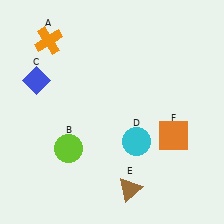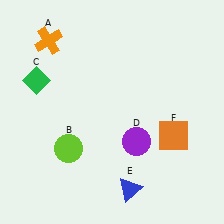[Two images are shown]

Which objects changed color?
C changed from blue to green. D changed from cyan to purple. E changed from brown to blue.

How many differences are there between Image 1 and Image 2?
There are 3 differences between the two images.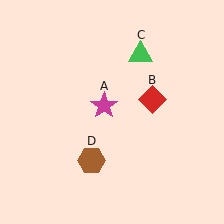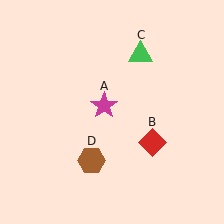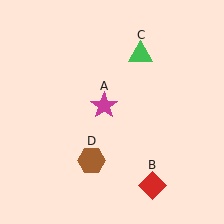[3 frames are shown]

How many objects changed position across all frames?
1 object changed position: red diamond (object B).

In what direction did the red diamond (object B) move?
The red diamond (object B) moved down.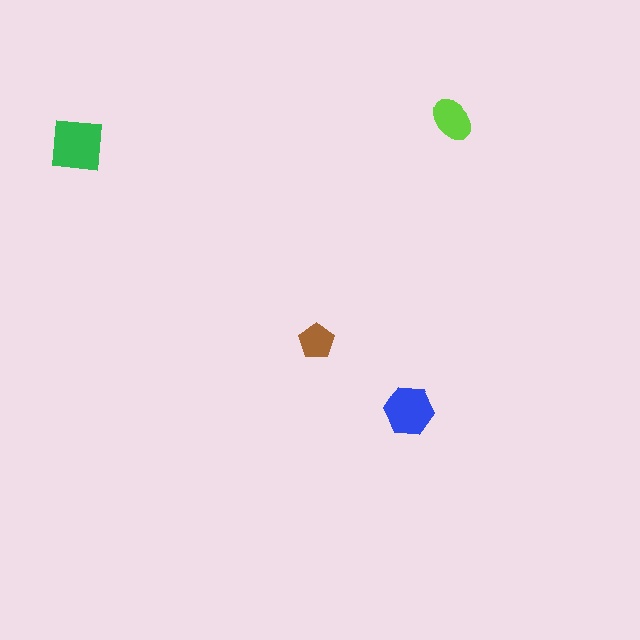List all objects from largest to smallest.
The green square, the blue hexagon, the lime ellipse, the brown pentagon.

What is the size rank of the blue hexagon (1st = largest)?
2nd.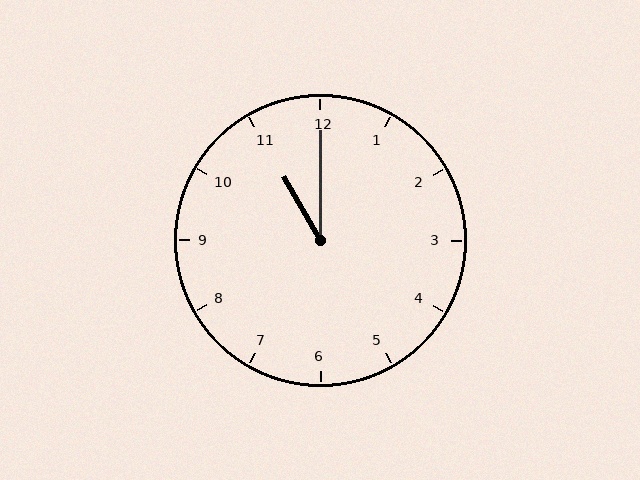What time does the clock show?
11:00.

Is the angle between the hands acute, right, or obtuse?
It is acute.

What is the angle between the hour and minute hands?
Approximately 30 degrees.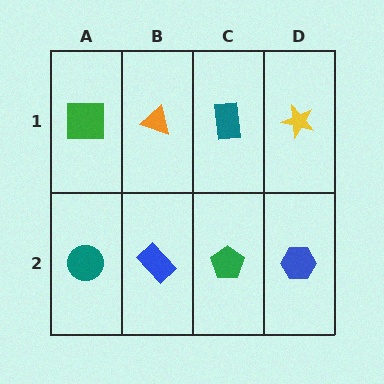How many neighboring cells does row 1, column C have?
3.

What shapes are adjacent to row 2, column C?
A teal rectangle (row 1, column C), a blue rectangle (row 2, column B), a blue hexagon (row 2, column D).